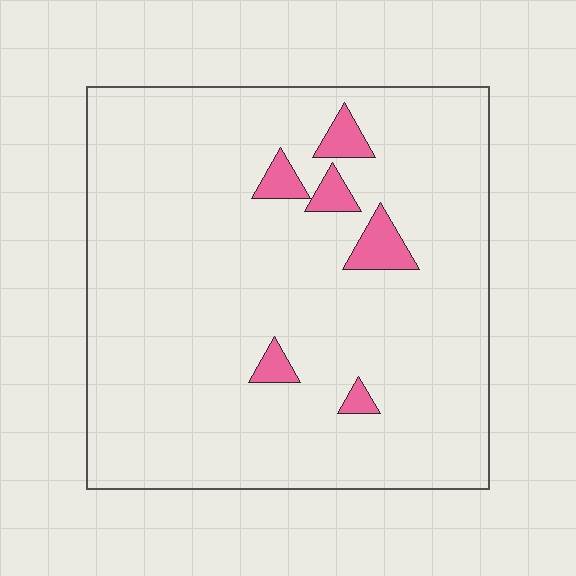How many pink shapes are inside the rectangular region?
6.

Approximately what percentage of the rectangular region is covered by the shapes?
Approximately 5%.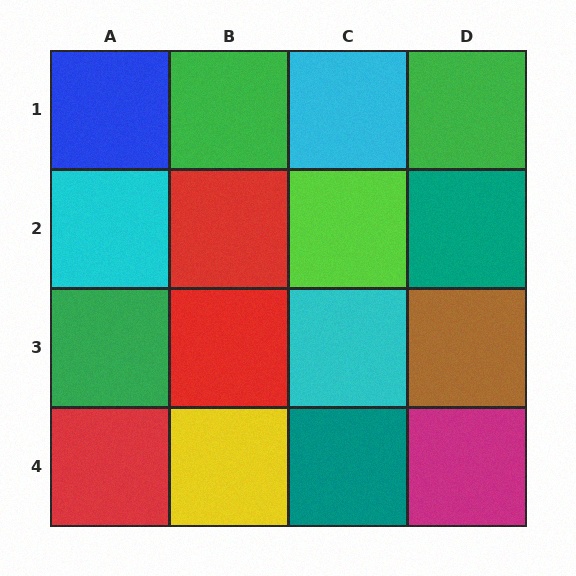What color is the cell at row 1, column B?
Green.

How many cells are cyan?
3 cells are cyan.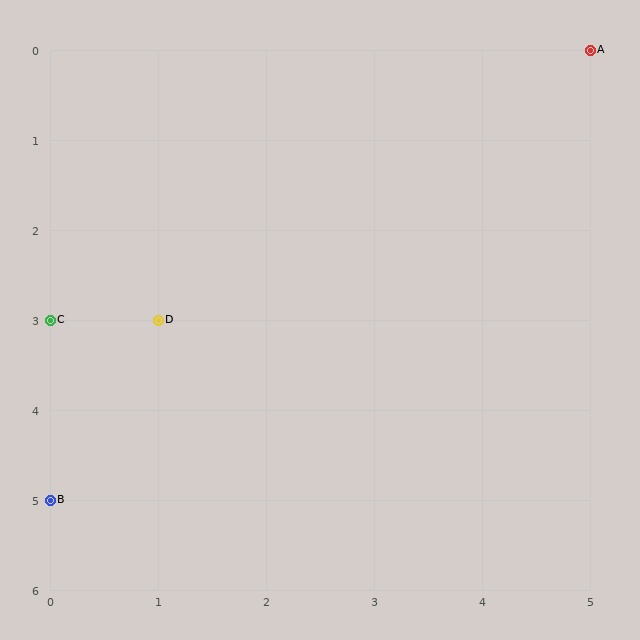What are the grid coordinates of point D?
Point D is at grid coordinates (1, 3).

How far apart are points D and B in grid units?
Points D and B are 1 column and 2 rows apart (about 2.2 grid units diagonally).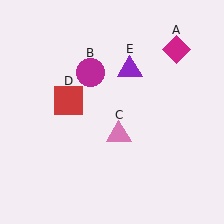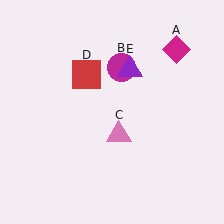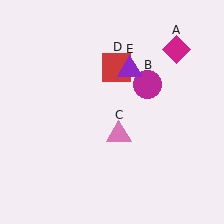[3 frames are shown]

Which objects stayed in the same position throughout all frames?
Magenta diamond (object A) and pink triangle (object C) and purple triangle (object E) remained stationary.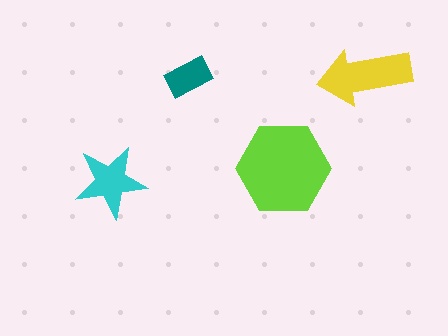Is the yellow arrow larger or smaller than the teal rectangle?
Larger.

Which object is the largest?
The lime hexagon.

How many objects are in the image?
There are 4 objects in the image.